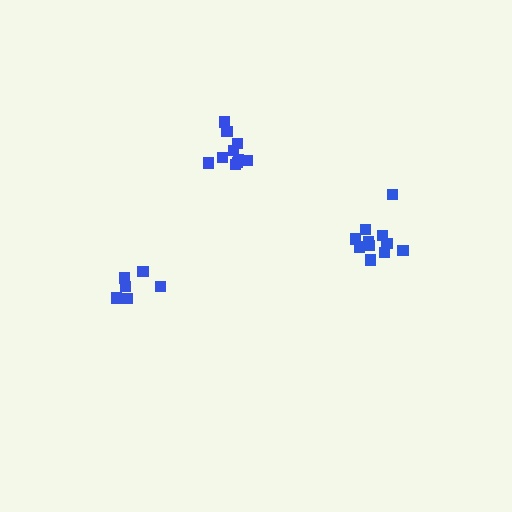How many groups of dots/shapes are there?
There are 3 groups.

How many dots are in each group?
Group 1: 11 dots, Group 2: 10 dots, Group 3: 6 dots (27 total).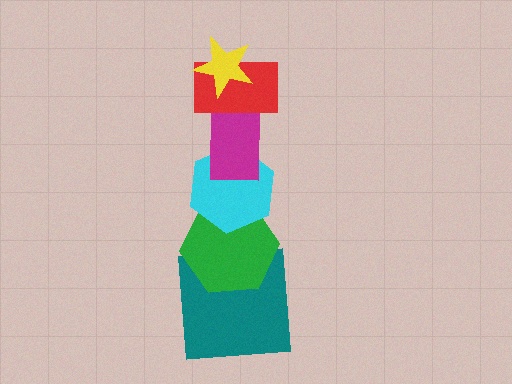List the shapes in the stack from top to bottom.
From top to bottom: the yellow star, the red rectangle, the magenta rectangle, the cyan hexagon, the green hexagon, the teal square.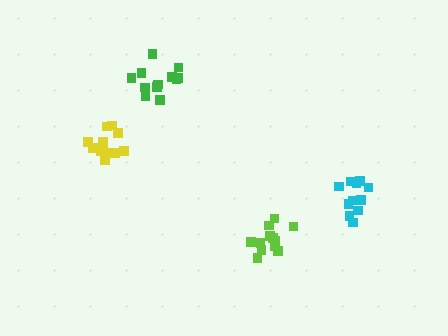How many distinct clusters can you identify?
There are 4 distinct clusters.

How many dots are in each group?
Group 1: 13 dots, Group 2: 13 dots, Group 3: 11 dots, Group 4: 12 dots (49 total).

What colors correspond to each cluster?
The clusters are colored: yellow, lime, cyan, green.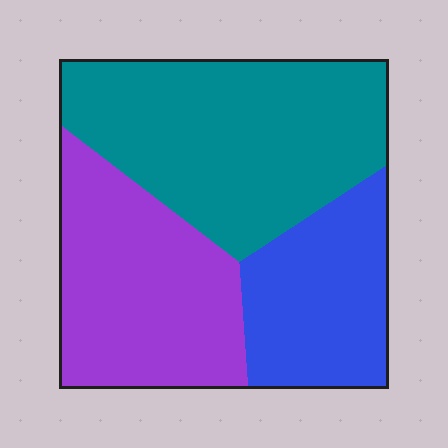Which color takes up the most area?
Teal, at roughly 45%.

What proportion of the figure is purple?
Purple covers 33% of the figure.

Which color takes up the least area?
Blue, at roughly 25%.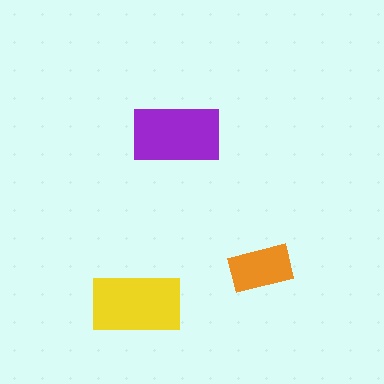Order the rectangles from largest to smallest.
the yellow one, the purple one, the orange one.